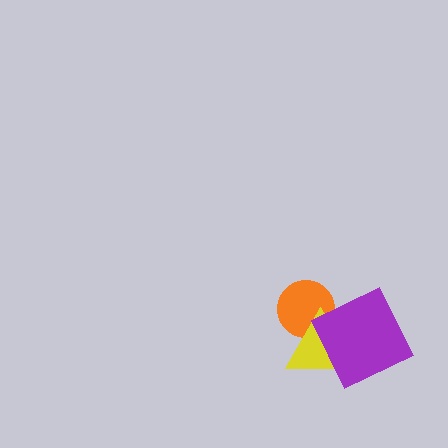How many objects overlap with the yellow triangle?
2 objects overlap with the yellow triangle.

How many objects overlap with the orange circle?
1 object overlaps with the orange circle.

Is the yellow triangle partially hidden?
Yes, it is partially covered by another shape.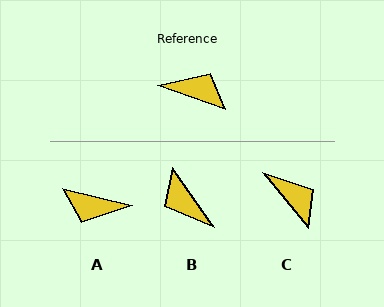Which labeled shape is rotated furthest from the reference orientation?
A, about 174 degrees away.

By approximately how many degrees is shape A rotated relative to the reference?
Approximately 174 degrees clockwise.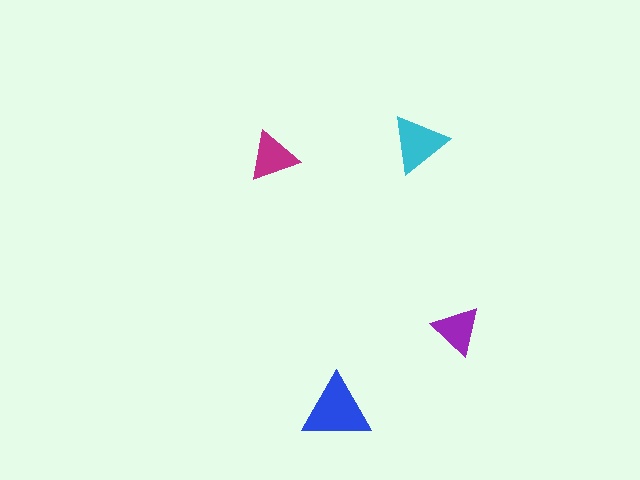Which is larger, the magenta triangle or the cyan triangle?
The cyan one.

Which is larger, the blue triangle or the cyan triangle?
The blue one.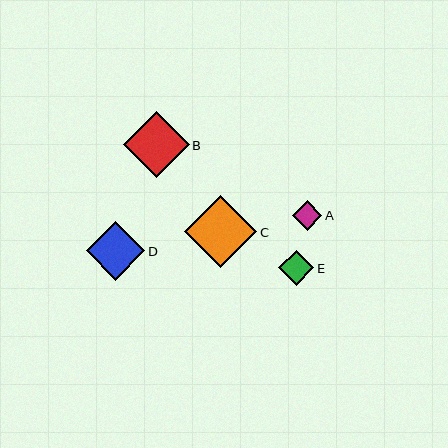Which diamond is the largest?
Diamond C is the largest with a size of approximately 72 pixels.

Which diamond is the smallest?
Diamond A is the smallest with a size of approximately 30 pixels.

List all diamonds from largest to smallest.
From largest to smallest: C, B, D, E, A.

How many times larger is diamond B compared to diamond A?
Diamond B is approximately 2.2 times the size of diamond A.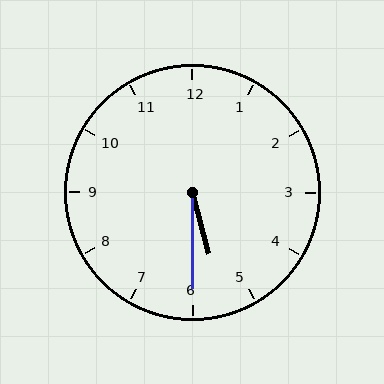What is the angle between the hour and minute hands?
Approximately 15 degrees.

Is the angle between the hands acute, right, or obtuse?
It is acute.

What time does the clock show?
5:30.